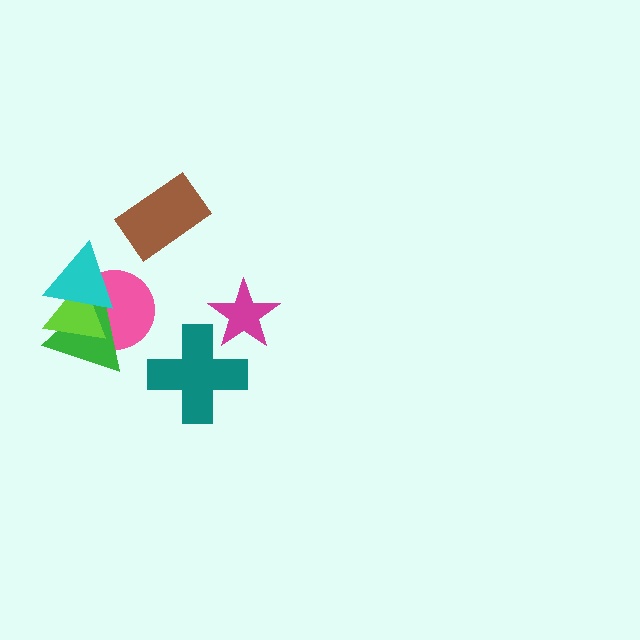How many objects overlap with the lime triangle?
3 objects overlap with the lime triangle.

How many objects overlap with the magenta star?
1 object overlaps with the magenta star.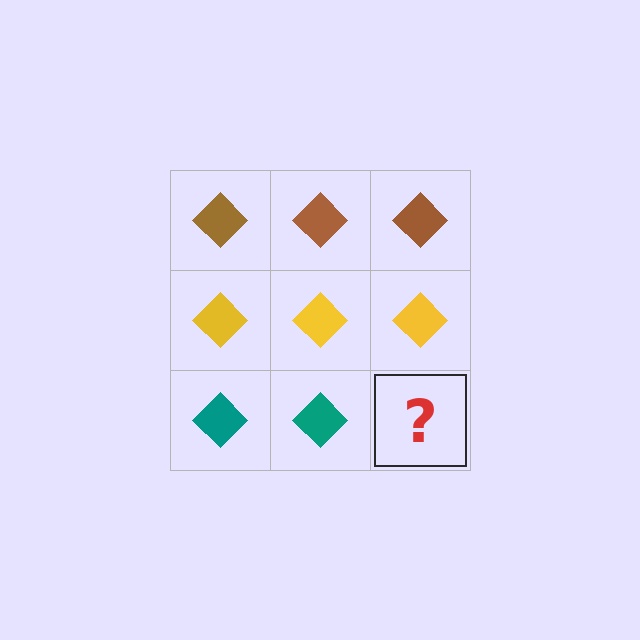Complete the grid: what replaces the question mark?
The question mark should be replaced with a teal diamond.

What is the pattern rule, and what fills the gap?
The rule is that each row has a consistent color. The gap should be filled with a teal diamond.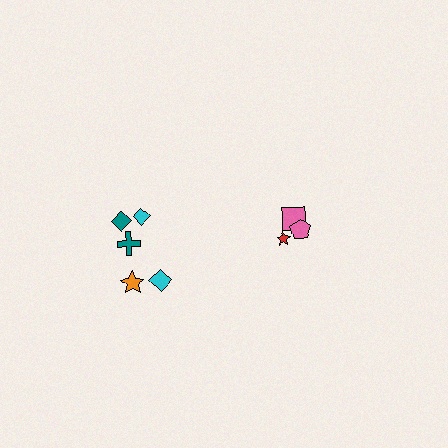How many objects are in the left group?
There are 5 objects.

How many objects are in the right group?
There are 3 objects.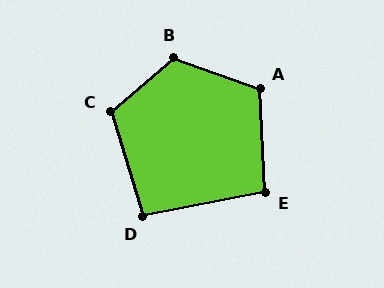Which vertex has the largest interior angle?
B, at approximately 120 degrees.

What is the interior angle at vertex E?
Approximately 98 degrees (obtuse).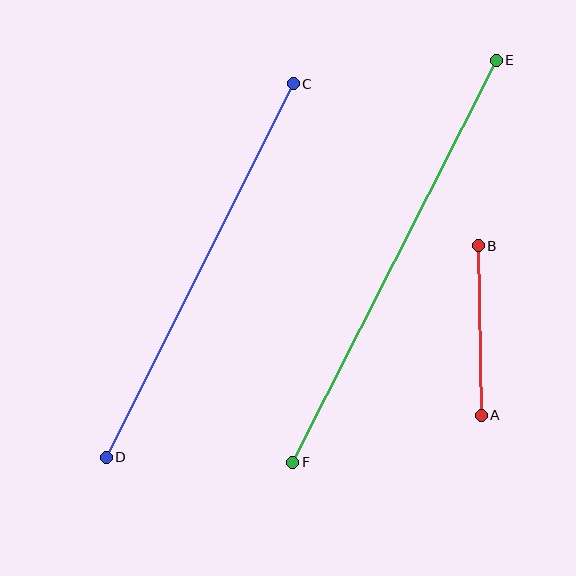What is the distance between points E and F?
The distance is approximately 450 pixels.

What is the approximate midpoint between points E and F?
The midpoint is at approximately (395, 261) pixels.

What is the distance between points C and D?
The distance is approximately 418 pixels.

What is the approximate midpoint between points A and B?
The midpoint is at approximately (480, 330) pixels.